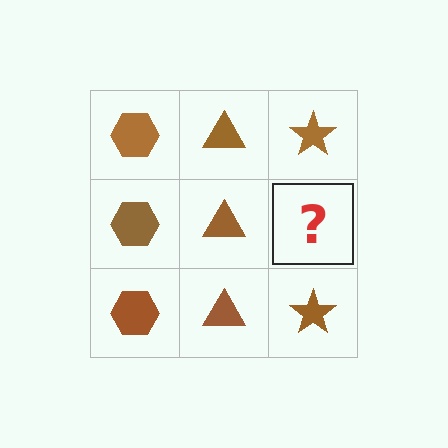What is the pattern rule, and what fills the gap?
The rule is that each column has a consistent shape. The gap should be filled with a brown star.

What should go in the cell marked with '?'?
The missing cell should contain a brown star.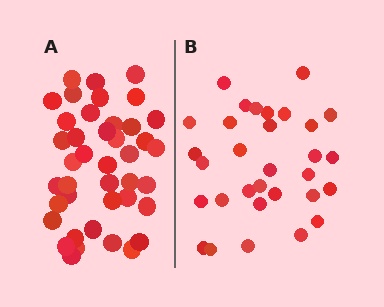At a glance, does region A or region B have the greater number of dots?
Region A (the left region) has more dots.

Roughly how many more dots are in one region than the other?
Region A has roughly 10 or so more dots than region B.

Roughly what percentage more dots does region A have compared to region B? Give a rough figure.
About 30% more.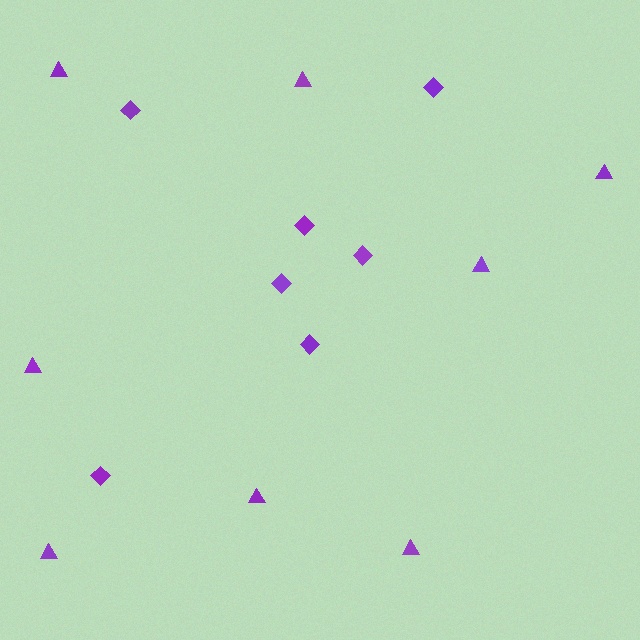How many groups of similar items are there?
There are 2 groups: one group of diamonds (7) and one group of triangles (8).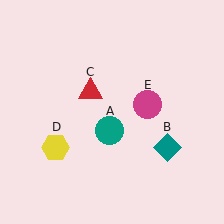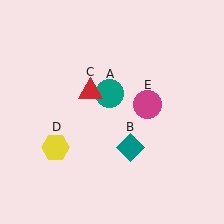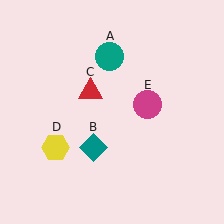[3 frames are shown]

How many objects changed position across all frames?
2 objects changed position: teal circle (object A), teal diamond (object B).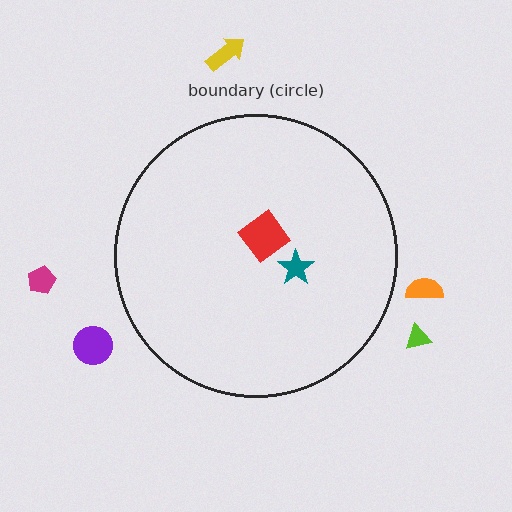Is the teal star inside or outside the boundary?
Inside.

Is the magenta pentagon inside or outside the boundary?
Outside.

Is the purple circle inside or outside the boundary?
Outside.